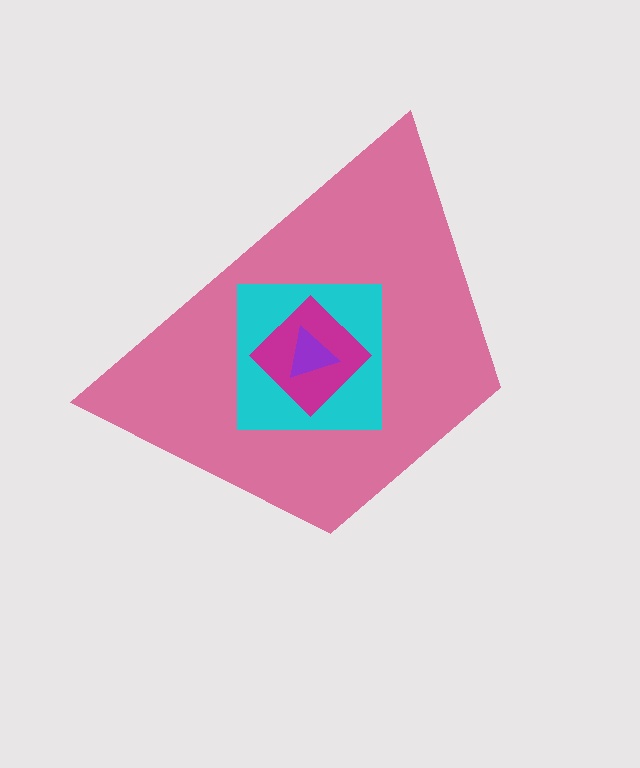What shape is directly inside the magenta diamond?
The purple triangle.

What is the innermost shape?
The purple triangle.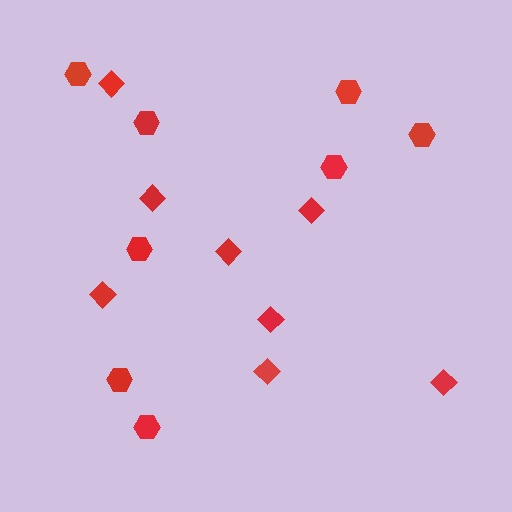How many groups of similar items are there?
There are 2 groups: one group of diamonds (8) and one group of hexagons (8).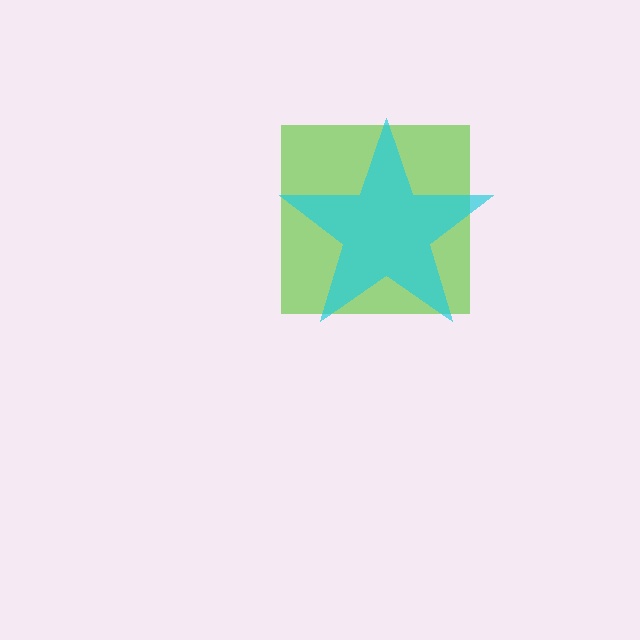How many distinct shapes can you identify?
There are 2 distinct shapes: a lime square, a cyan star.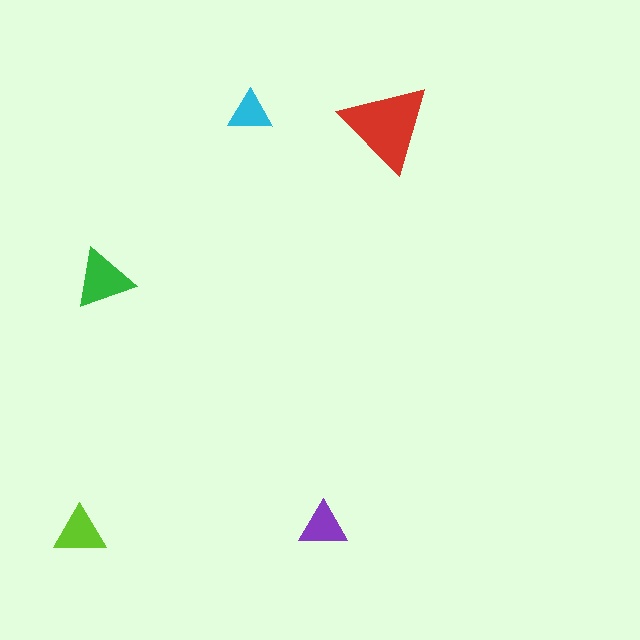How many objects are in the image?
There are 5 objects in the image.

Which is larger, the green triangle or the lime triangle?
The green one.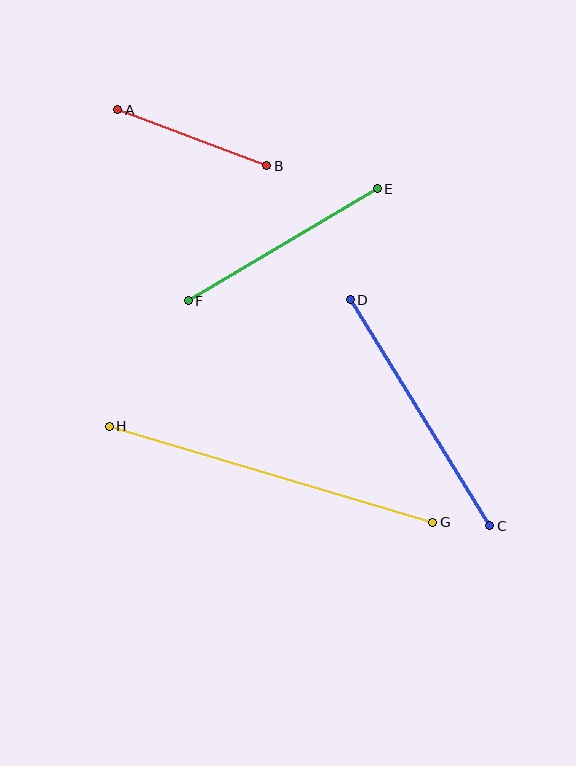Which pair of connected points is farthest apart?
Points G and H are farthest apart.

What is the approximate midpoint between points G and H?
The midpoint is at approximately (271, 474) pixels.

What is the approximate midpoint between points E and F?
The midpoint is at approximately (283, 245) pixels.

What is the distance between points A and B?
The distance is approximately 160 pixels.